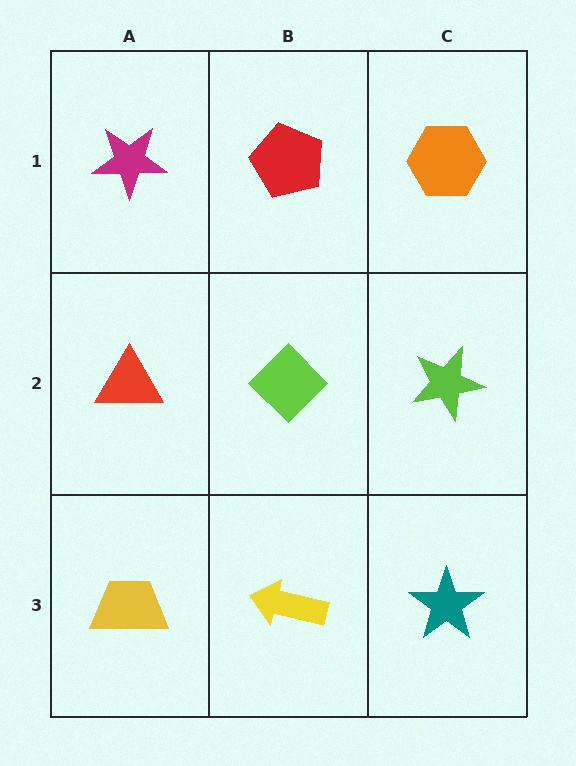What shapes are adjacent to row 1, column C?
A lime star (row 2, column C), a red pentagon (row 1, column B).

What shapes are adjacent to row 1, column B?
A lime diamond (row 2, column B), a magenta star (row 1, column A), an orange hexagon (row 1, column C).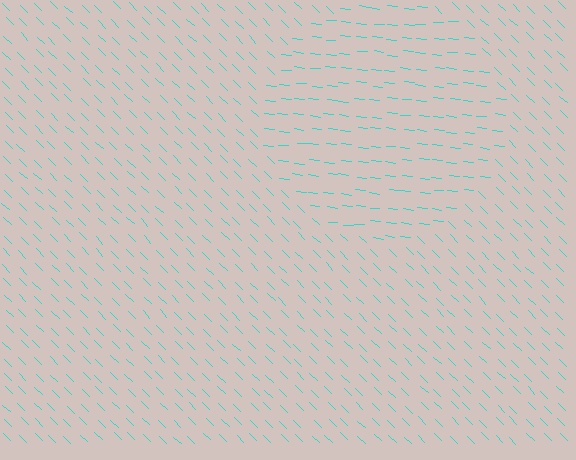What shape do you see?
I see a circle.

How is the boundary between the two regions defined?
The boundary is defined purely by a change in line orientation (approximately 39 degrees difference). All lines are the same color and thickness.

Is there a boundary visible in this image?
Yes, there is a texture boundary formed by a change in line orientation.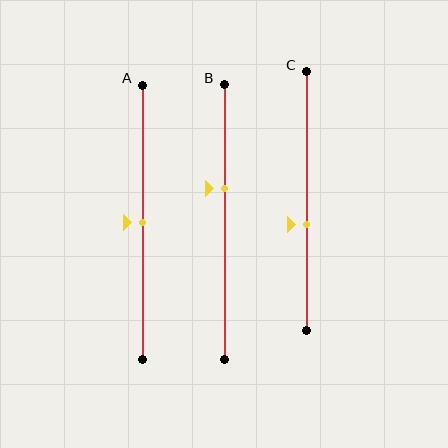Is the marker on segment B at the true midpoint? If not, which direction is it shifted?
No, the marker on segment B is shifted upward by about 12% of the segment length.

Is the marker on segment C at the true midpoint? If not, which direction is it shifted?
No, the marker on segment C is shifted downward by about 9% of the segment length.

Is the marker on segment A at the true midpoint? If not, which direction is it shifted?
Yes, the marker on segment A is at the true midpoint.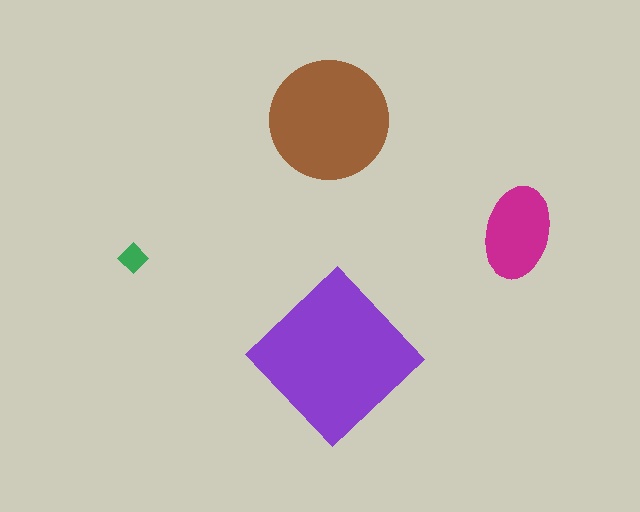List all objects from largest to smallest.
The purple diamond, the brown circle, the magenta ellipse, the green diamond.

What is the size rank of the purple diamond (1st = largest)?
1st.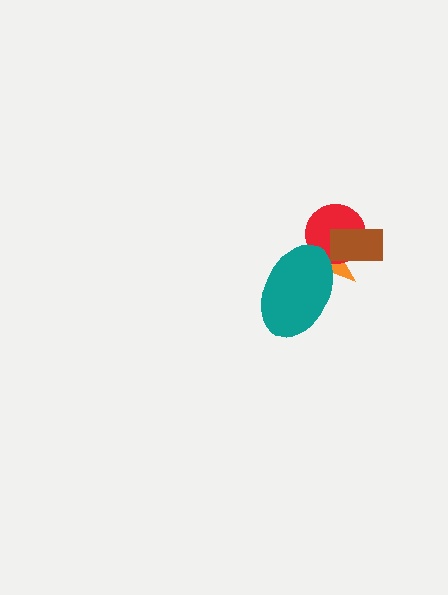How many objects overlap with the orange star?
3 objects overlap with the orange star.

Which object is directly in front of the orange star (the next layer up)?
The red circle is directly in front of the orange star.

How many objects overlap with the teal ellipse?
2 objects overlap with the teal ellipse.